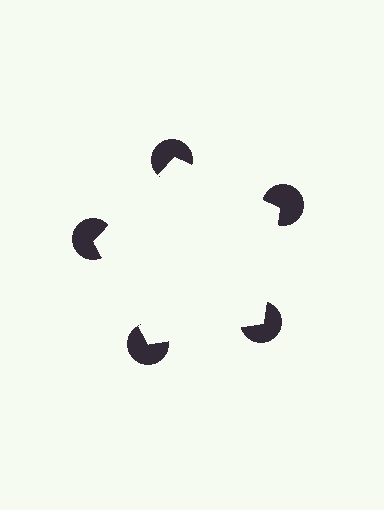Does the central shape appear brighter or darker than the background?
It typically appears slightly brighter than the background, even though no actual brightness change is drawn.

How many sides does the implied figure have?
5 sides.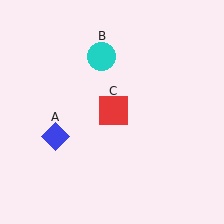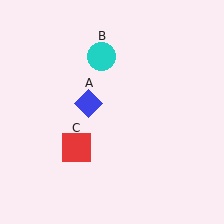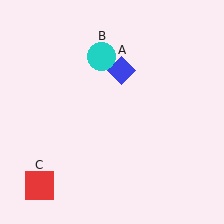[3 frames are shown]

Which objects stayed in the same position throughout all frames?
Cyan circle (object B) remained stationary.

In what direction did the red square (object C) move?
The red square (object C) moved down and to the left.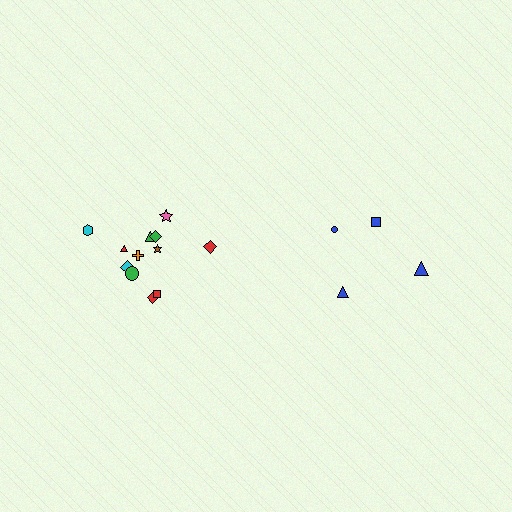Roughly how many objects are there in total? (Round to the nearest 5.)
Roughly 15 objects in total.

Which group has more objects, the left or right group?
The left group.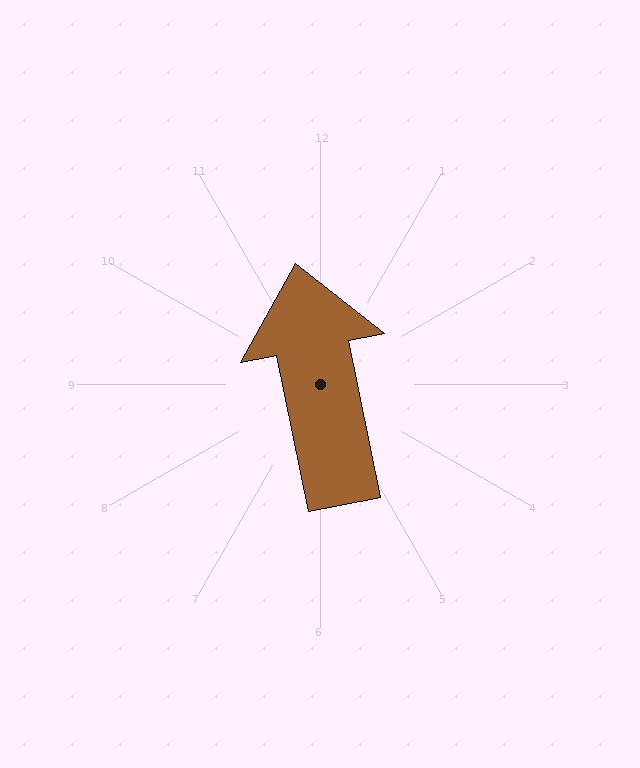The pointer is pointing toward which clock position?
Roughly 12 o'clock.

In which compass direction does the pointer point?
North.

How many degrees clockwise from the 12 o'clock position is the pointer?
Approximately 349 degrees.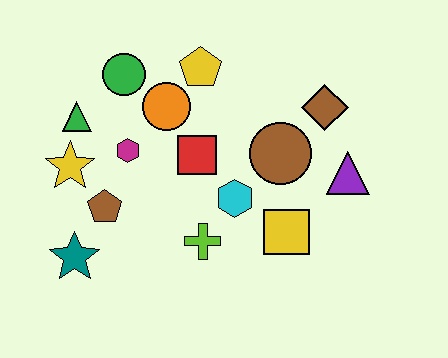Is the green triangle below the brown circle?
No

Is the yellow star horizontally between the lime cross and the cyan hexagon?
No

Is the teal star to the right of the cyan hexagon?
No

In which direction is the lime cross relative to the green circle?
The lime cross is below the green circle.